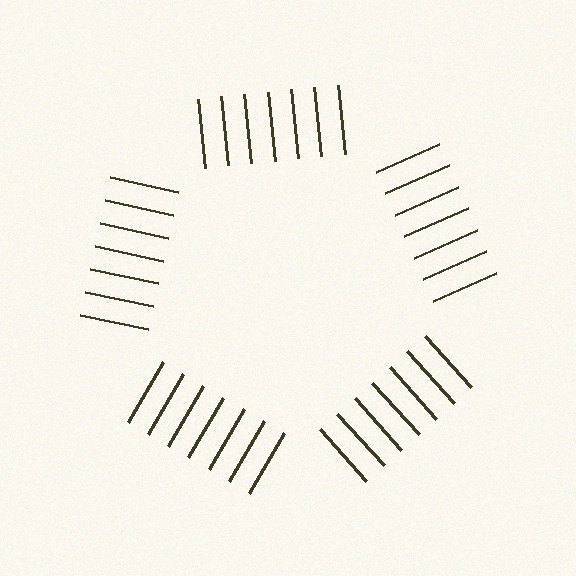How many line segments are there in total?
35 — 7 along each of the 5 edges.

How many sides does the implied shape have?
5 sides — the line-ends trace a pentagon.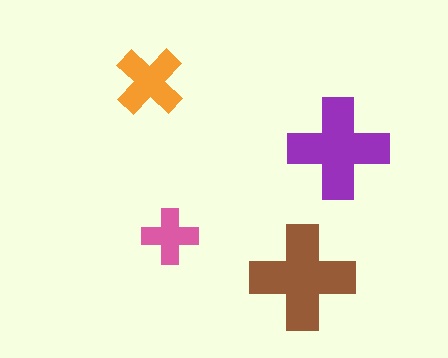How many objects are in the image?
There are 4 objects in the image.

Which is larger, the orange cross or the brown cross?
The brown one.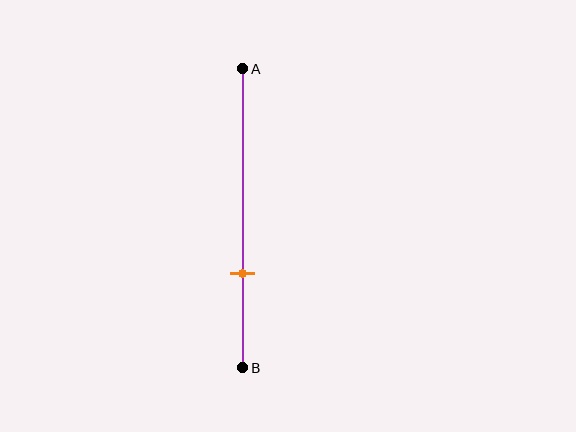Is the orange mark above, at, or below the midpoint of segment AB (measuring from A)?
The orange mark is below the midpoint of segment AB.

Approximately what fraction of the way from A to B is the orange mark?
The orange mark is approximately 70% of the way from A to B.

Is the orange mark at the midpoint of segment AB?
No, the mark is at about 70% from A, not at the 50% midpoint.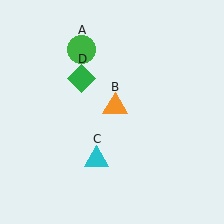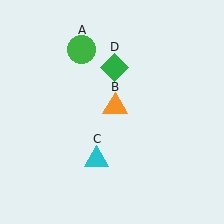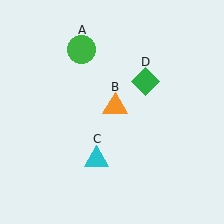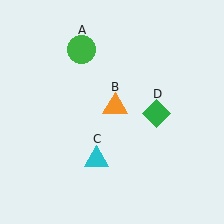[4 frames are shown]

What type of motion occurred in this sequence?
The green diamond (object D) rotated clockwise around the center of the scene.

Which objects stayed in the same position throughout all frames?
Green circle (object A) and orange triangle (object B) and cyan triangle (object C) remained stationary.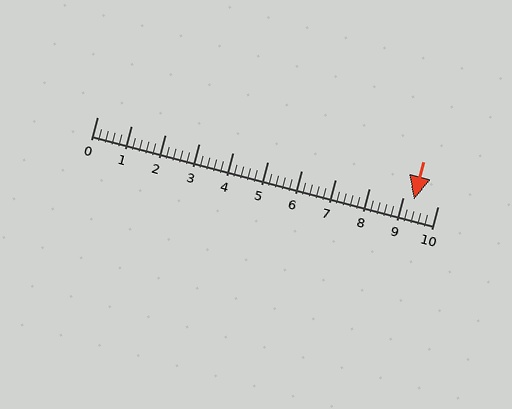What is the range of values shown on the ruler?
The ruler shows values from 0 to 10.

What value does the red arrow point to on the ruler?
The red arrow points to approximately 9.3.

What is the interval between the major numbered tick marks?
The major tick marks are spaced 1 units apart.